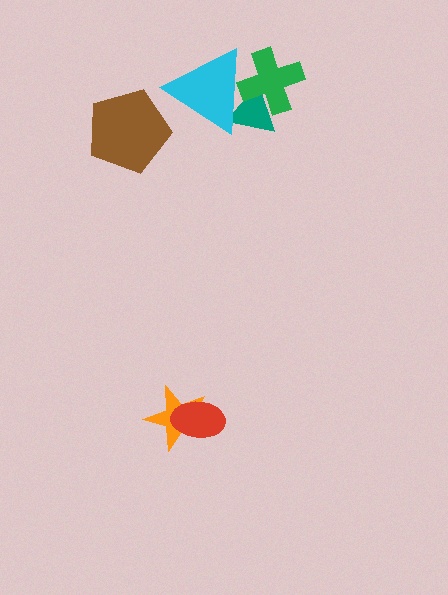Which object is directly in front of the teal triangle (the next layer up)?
The green cross is directly in front of the teal triangle.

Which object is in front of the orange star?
The red ellipse is in front of the orange star.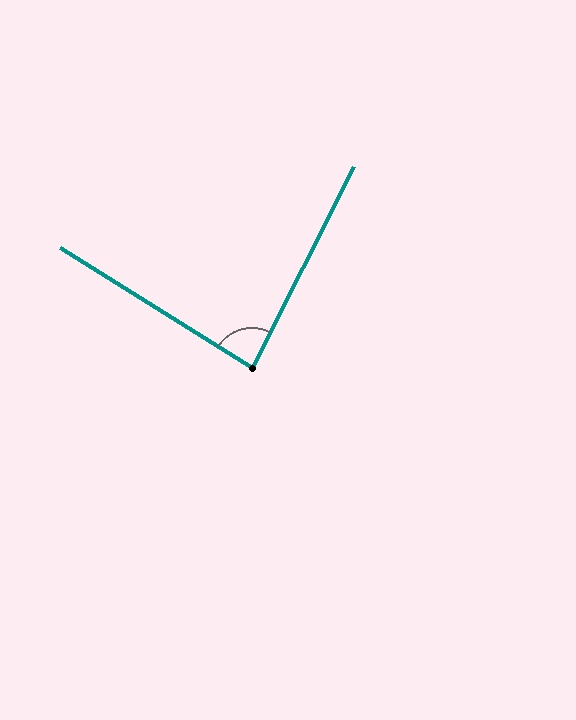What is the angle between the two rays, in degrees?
Approximately 85 degrees.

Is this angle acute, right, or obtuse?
It is acute.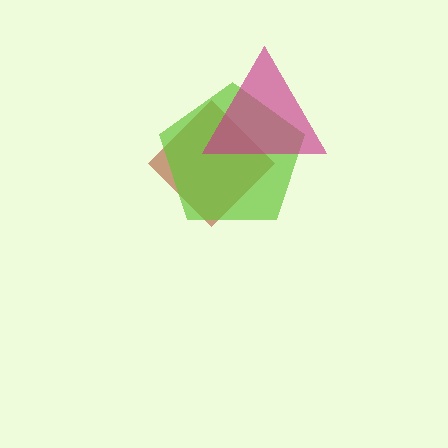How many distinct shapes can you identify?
There are 3 distinct shapes: a brown diamond, a lime pentagon, a magenta triangle.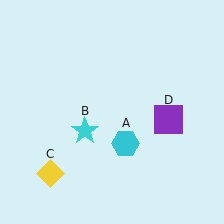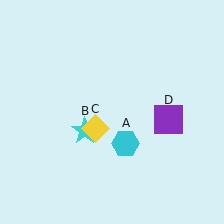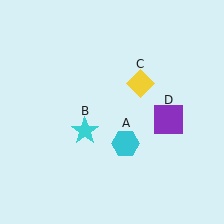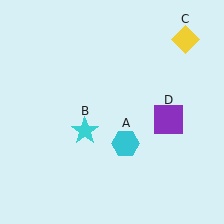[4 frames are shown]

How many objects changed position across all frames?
1 object changed position: yellow diamond (object C).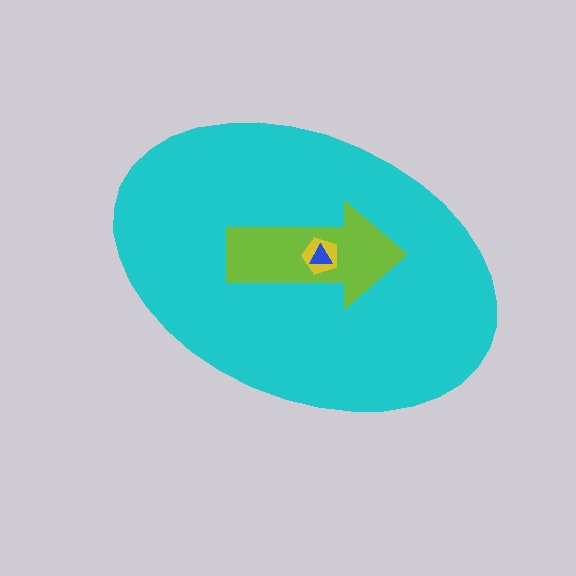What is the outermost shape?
The cyan ellipse.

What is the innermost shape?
The blue triangle.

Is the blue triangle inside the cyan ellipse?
Yes.